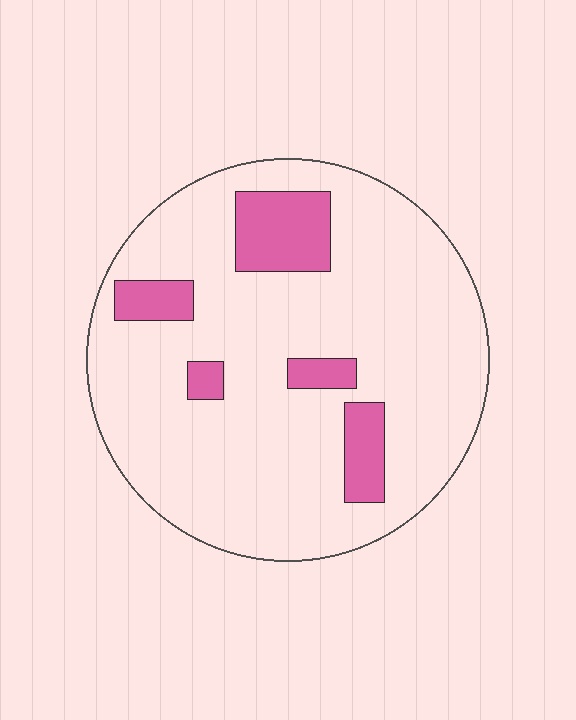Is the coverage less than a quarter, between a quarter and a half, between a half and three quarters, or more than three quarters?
Less than a quarter.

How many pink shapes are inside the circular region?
5.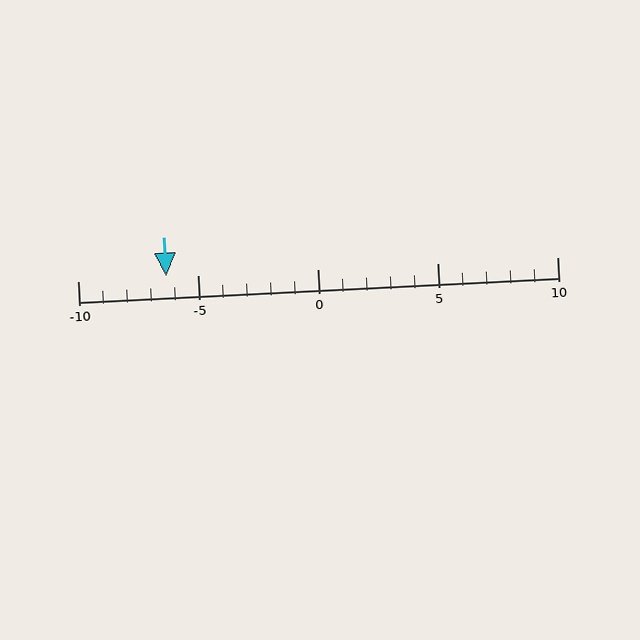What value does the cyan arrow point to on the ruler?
The cyan arrow points to approximately -6.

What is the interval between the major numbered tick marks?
The major tick marks are spaced 5 units apart.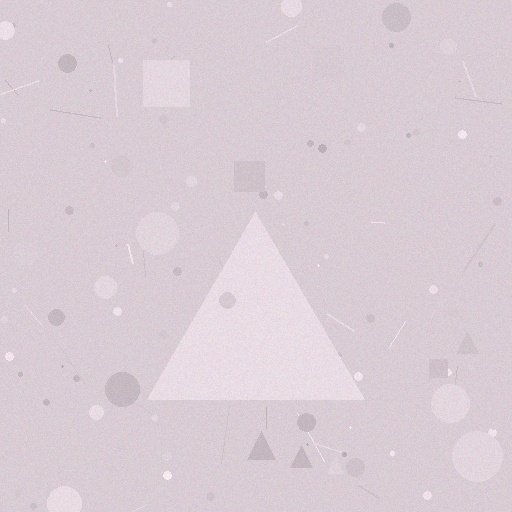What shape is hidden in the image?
A triangle is hidden in the image.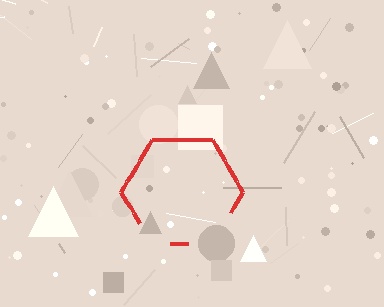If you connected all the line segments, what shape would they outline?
They would outline a hexagon.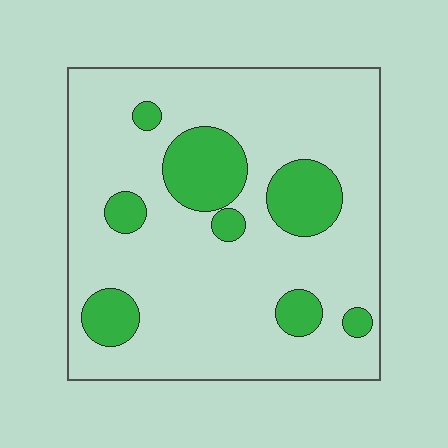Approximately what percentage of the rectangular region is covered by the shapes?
Approximately 20%.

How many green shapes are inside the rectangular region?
8.